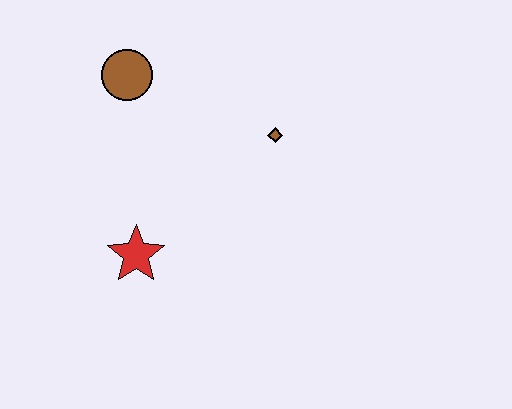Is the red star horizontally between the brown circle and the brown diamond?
Yes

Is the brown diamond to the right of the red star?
Yes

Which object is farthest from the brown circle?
The red star is farthest from the brown circle.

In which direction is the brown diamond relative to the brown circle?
The brown diamond is to the right of the brown circle.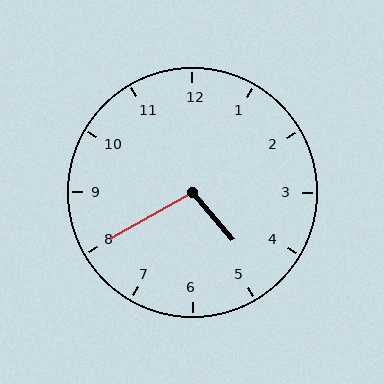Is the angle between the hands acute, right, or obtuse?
It is obtuse.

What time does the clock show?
4:40.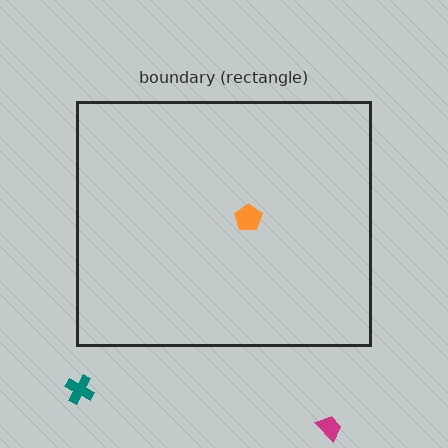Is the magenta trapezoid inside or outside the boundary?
Outside.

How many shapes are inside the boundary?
1 inside, 2 outside.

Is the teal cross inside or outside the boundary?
Outside.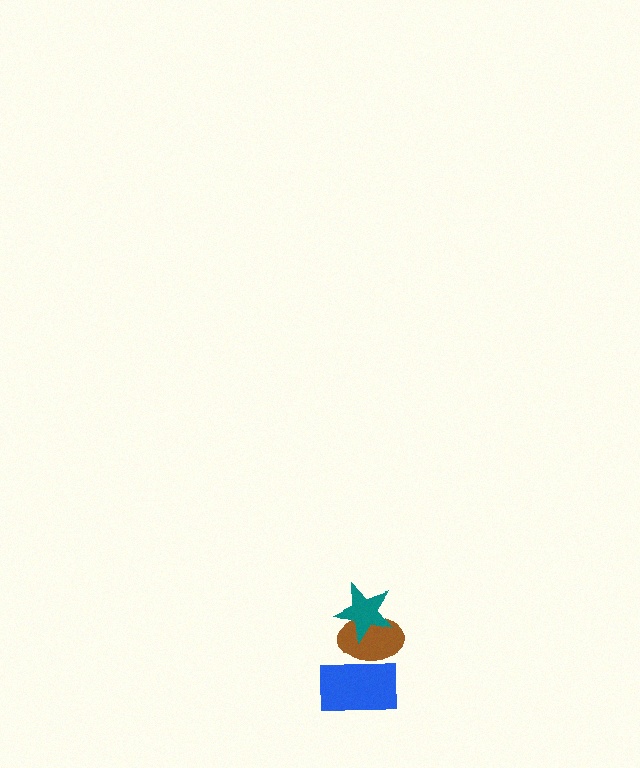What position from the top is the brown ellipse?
The brown ellipse is 2nd from the top.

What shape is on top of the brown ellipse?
The teal star is on top of the brown ellipse.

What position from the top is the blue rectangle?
The blue rectangle is 3rd from the top.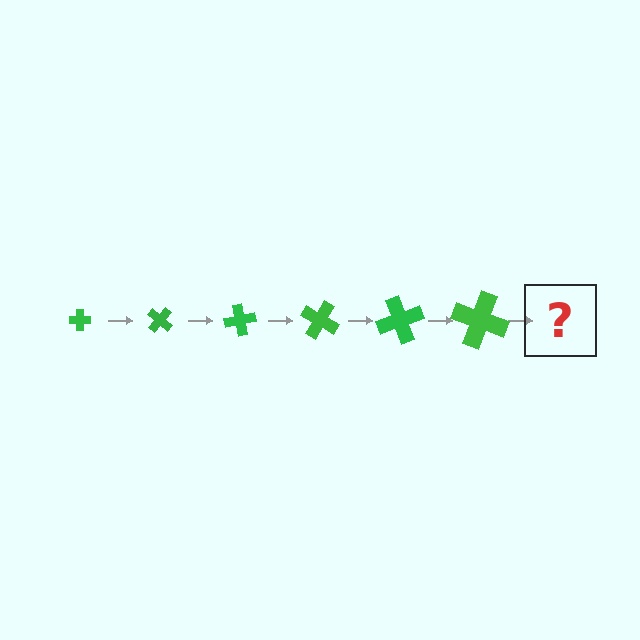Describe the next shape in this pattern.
It should be a cross, larger than the previous one and rotated 240 degrees from the start.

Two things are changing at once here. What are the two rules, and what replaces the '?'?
The two rules are that the cross grows larger each step and it rotates 40 degrees each step. The '?' should be a cross, larger than the previous one and rotated 240 degrees from the start.